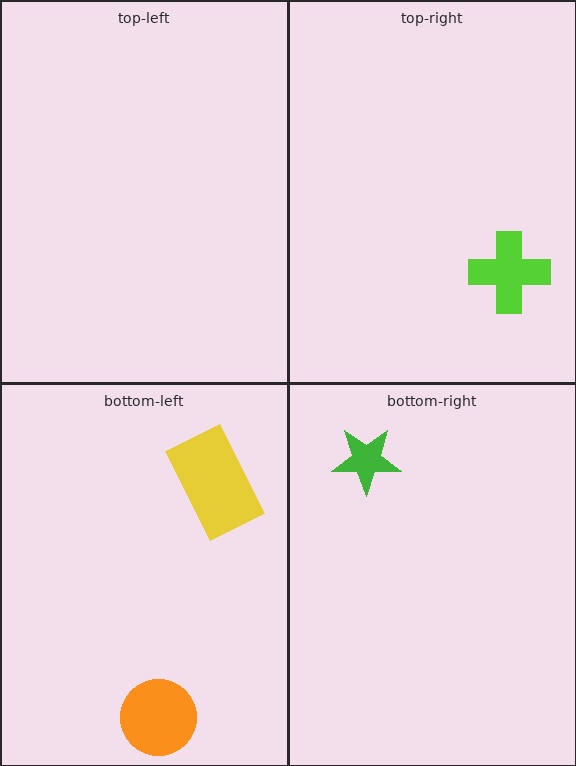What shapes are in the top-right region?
The lime cross.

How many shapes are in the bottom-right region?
1.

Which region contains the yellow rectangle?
The bottom-left region.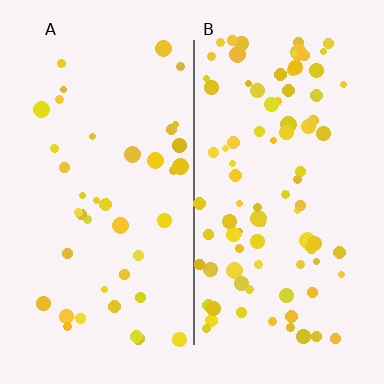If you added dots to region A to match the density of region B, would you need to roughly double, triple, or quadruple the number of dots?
Approximately double.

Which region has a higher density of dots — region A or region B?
B (the right).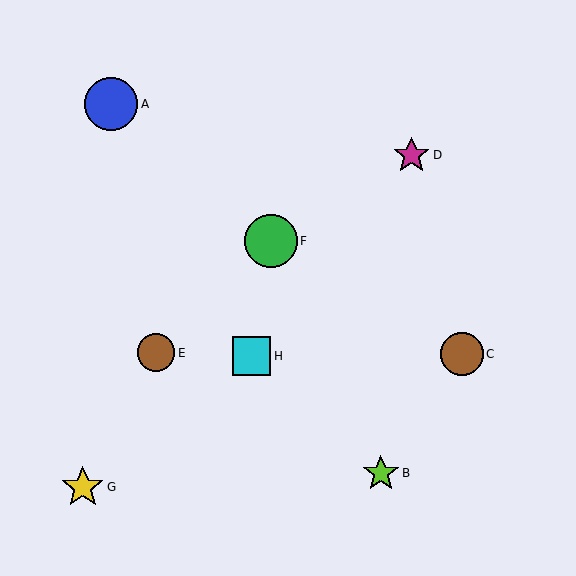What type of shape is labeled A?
Shape A is a blue circle.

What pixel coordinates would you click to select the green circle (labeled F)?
Click at (271, 241) to select the green circle F.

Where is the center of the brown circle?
The center of the brown circle is at (462, 354).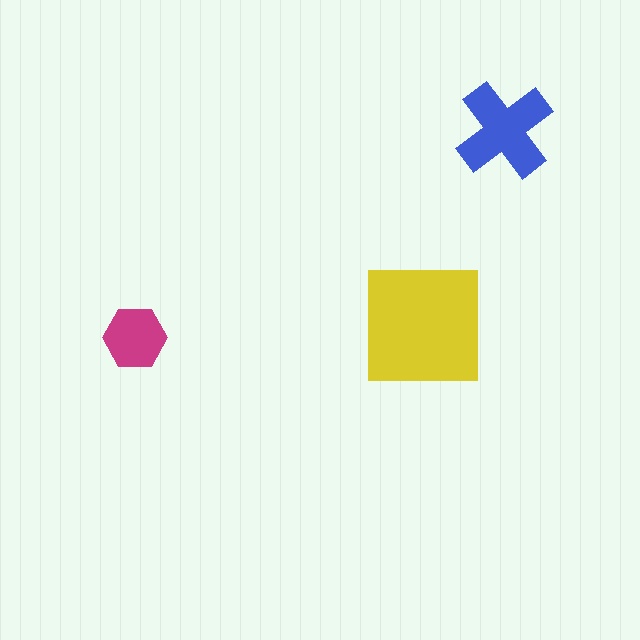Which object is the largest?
The yellow square.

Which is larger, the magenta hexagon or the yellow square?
The yellow square.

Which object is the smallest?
The magenta hexagon.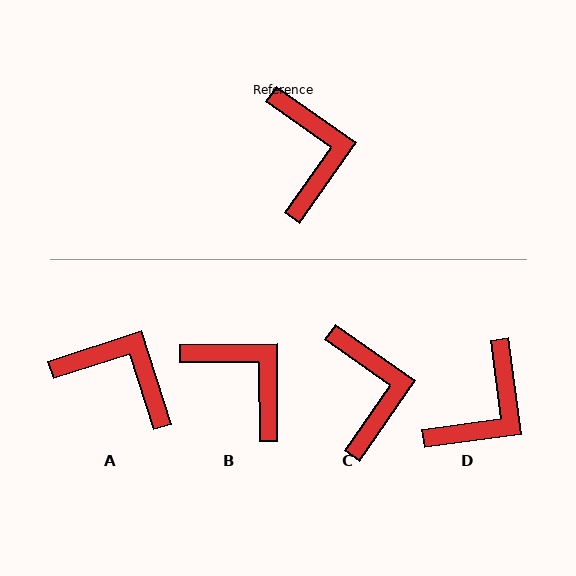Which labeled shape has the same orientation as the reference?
C.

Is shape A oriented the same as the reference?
No, it is off by about 53 degrees.